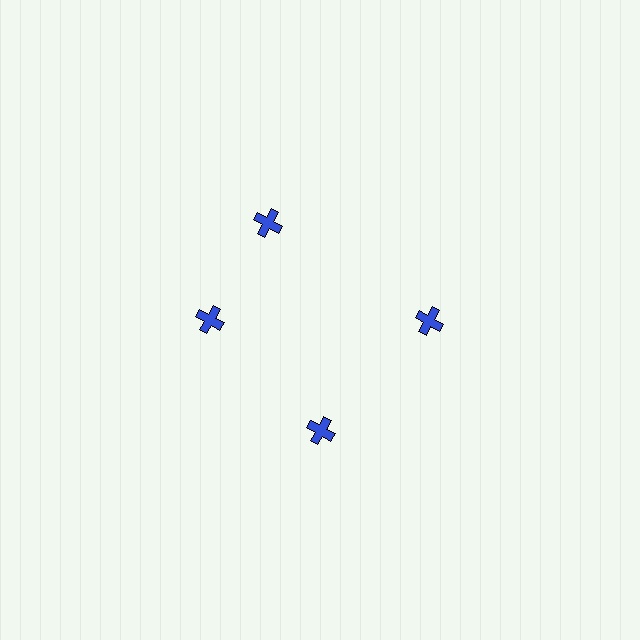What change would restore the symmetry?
The symmetry would be restored by rotating it back into even spacing with its neighbors so that all 4 crosses sit at equal angles and equal distance from the center.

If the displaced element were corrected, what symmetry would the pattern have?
It would have 4-fold rotational symmetry — the pattern would map onto itself every 90 degrees.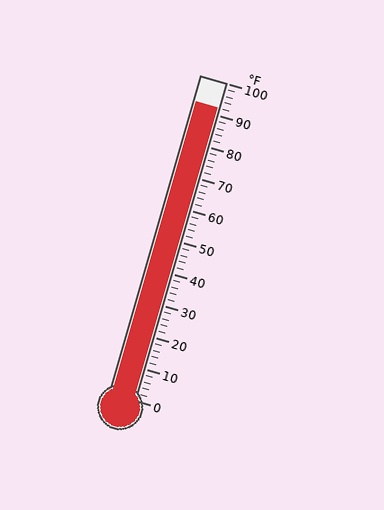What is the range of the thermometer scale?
The thermometer scale ranges from 0°F to 100°F.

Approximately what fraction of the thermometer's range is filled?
The thermometer is filled to approximately 90% of its range.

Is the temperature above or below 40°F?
The temperature is above 40°F.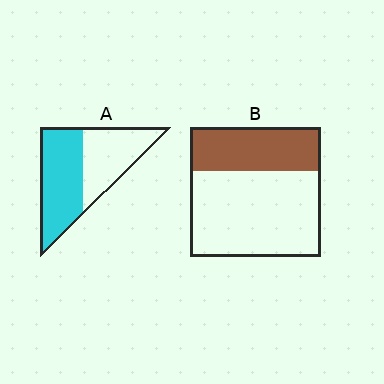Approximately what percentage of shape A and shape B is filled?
A is approximately 55% and B is approximately 35%.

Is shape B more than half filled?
No.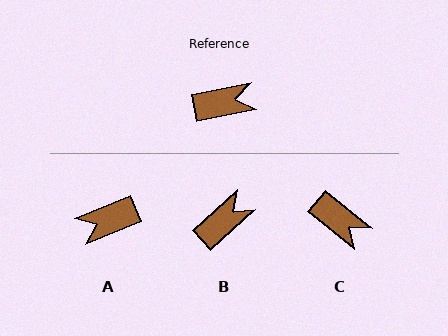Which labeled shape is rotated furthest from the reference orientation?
A, about 169 degrees away.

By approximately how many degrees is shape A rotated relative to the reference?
Approximately 169 degrees clockwise.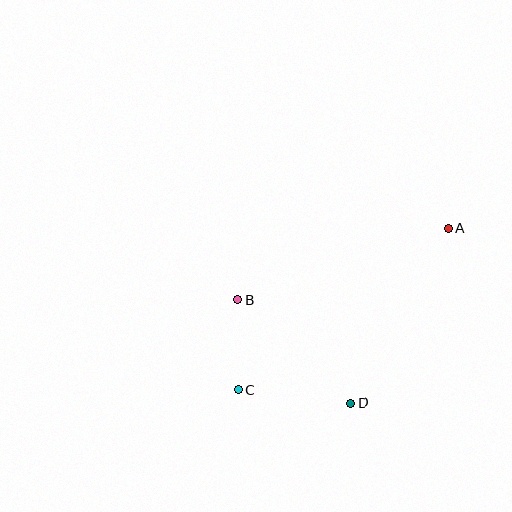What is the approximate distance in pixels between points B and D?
The distance between B and D is approximately 153 pixels.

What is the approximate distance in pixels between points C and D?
The distance between C and D is approximately 113 pixels.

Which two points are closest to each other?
Points B and C are closest to each other.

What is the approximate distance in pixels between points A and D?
The distance between A and D is approximately 200 pixels.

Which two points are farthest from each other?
Points A and C are farthest from each other.